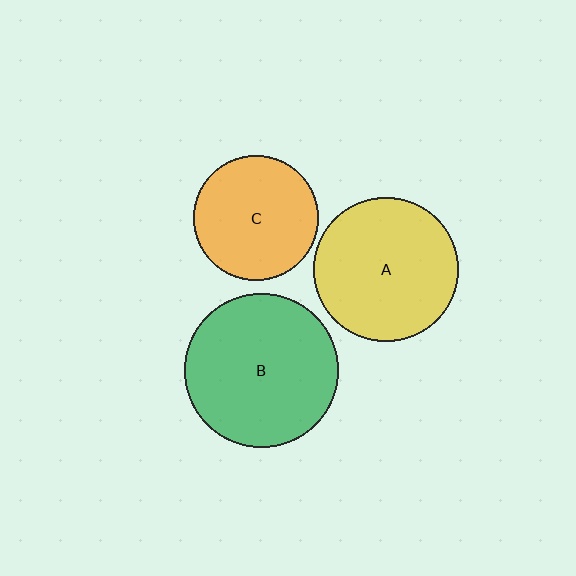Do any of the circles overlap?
No, none of the circles overlap.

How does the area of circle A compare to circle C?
Approximately 1.3 times.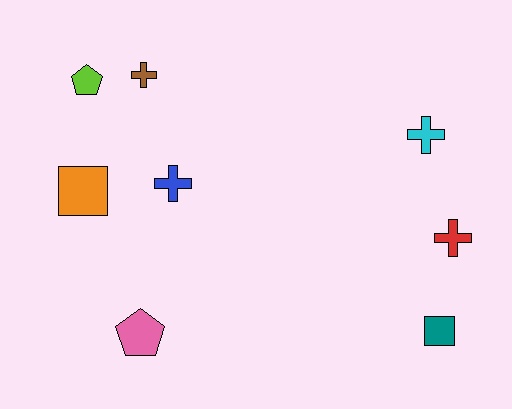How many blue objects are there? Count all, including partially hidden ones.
There is 1 blue object.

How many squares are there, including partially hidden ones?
There are 2 squares.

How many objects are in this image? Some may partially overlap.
There are 8 objects.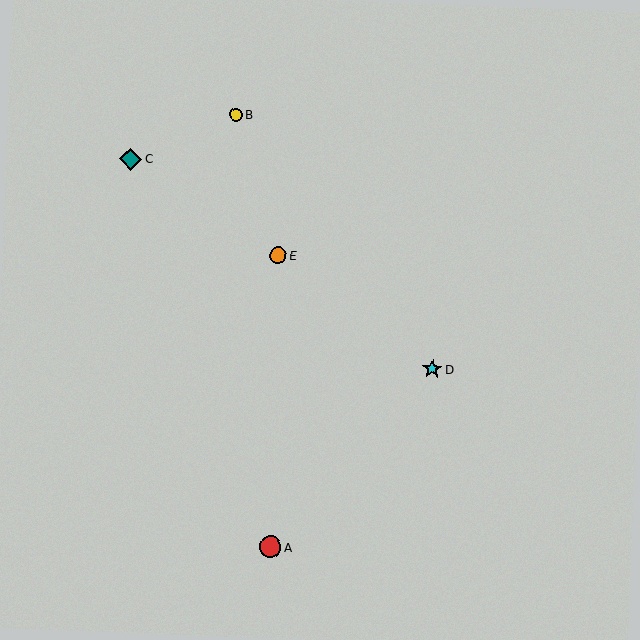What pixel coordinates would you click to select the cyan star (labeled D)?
Click at (432, 369) to select the cyan star D.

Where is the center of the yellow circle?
The center of the yellow circle is at (236, 114).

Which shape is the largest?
The teal diamond (labeled C) is the largest.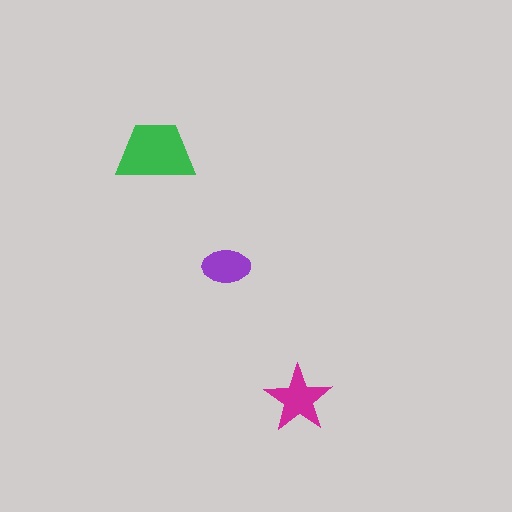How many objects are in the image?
There are 3 objects in the image.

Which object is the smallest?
The purple ellipse.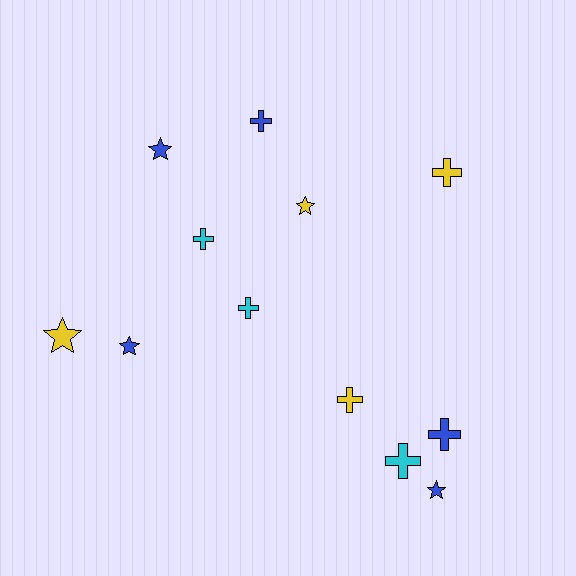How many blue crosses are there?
There are 2 blue crosses.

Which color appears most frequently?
Blue, with 5 objects.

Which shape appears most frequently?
Cross, with 7 objects.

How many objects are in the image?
There are 12 objects.